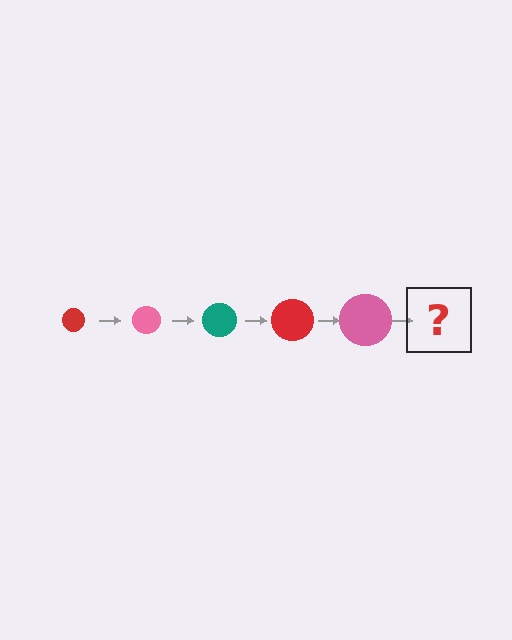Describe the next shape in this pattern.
It should be a teal circle, larger than the previous one.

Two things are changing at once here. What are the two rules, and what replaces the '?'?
The two rules are that the circle grows larger each step and the color cycles through red, pink, and teal. The '?' should be a teal circle, larger than the previous one.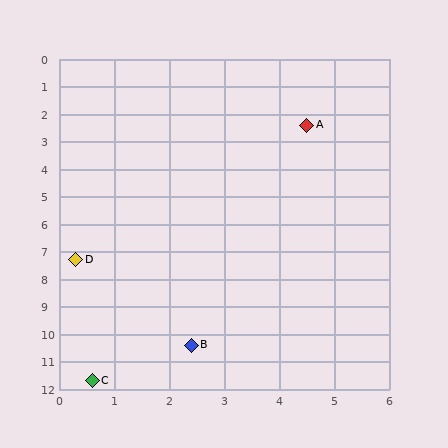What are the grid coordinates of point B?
Point B is at approximately (2.4, 10.4).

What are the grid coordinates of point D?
Point D is at approximately (0.3, 7.3).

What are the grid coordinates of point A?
Point A is at approximately (4.5, 2.4).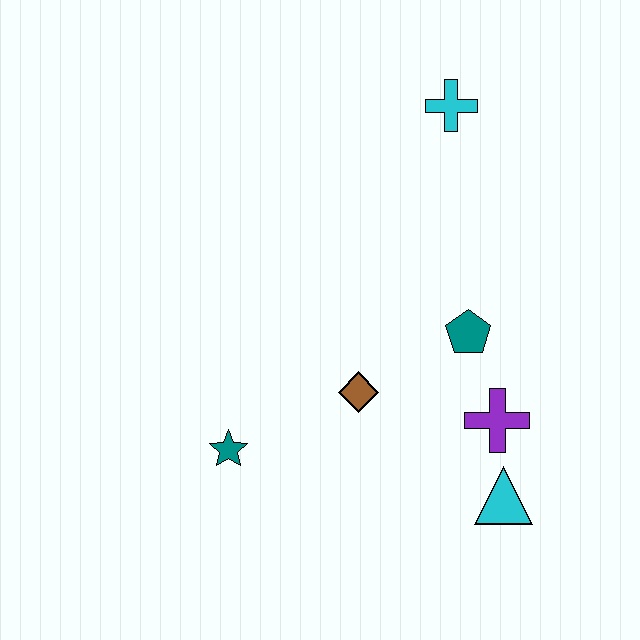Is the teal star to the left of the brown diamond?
Yes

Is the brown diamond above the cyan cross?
No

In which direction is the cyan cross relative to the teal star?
The cyan cross is above the teal star.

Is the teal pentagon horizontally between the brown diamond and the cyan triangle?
Yes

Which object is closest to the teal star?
The brown diamond is closest to the teal star.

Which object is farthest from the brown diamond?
The cyan cross is farthest from the brown diamond.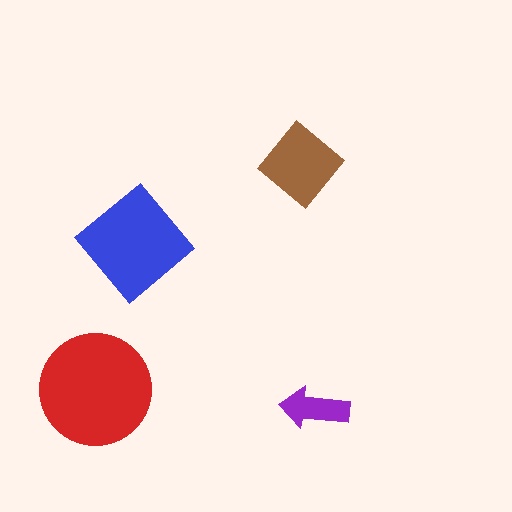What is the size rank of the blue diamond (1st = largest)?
2nd.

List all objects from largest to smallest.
The red circle, the blue diamond, the brown diamond, the purple arrow.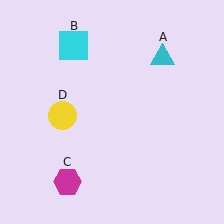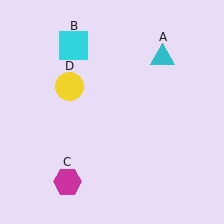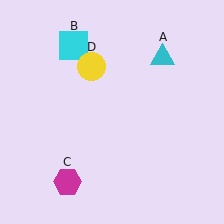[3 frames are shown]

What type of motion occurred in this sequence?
The yellow circle (object D) rotated clockwise around the center of the scene.